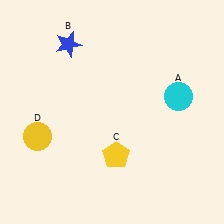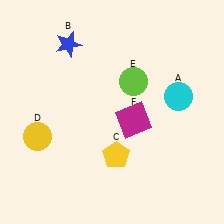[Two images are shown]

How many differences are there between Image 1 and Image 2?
There are 2 differences between the two images.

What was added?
A lime circle (E), a magenta square (F) were added in Image 2.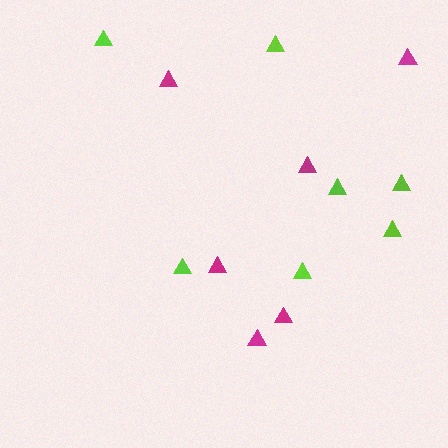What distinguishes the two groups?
There are 2 groups: one group of lime triangles (7) and one group of magenta triangles (6).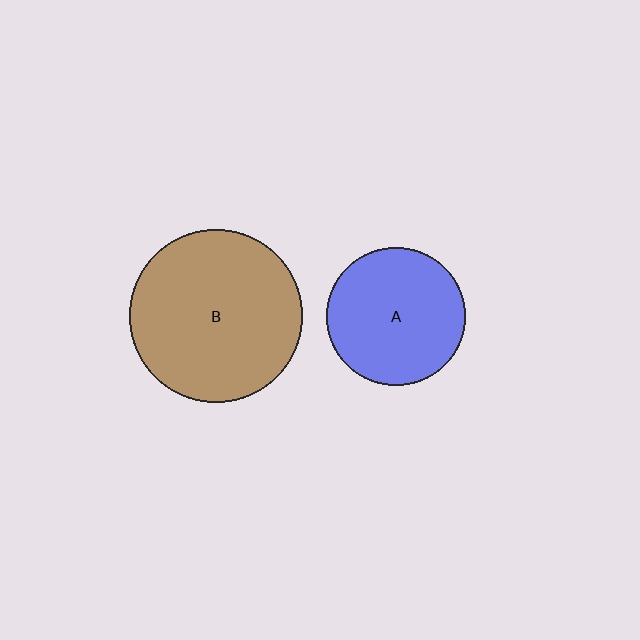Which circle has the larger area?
Circle B (brown).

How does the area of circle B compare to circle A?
Approximately 1.6 times.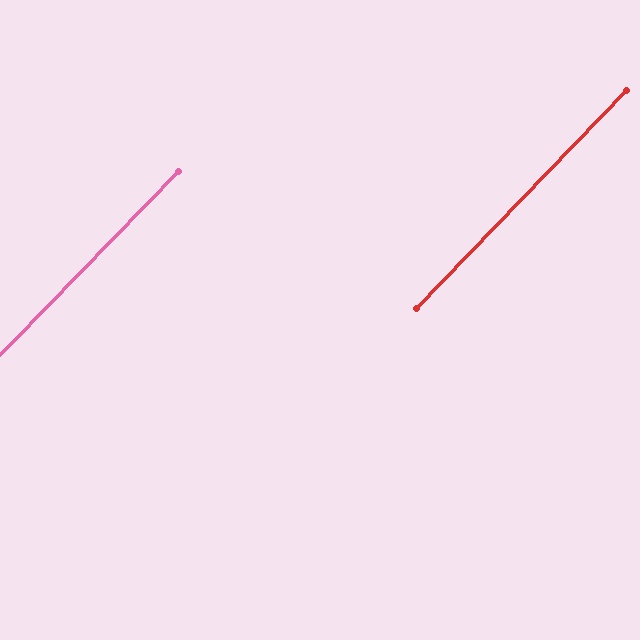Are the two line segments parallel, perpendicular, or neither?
Parallel — their directions differ by only 0.2°.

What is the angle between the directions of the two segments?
Approximately 0 degrees.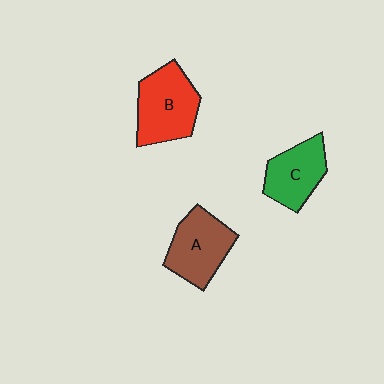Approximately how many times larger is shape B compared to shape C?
Approximately 1.3 times.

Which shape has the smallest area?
Shape C (green).